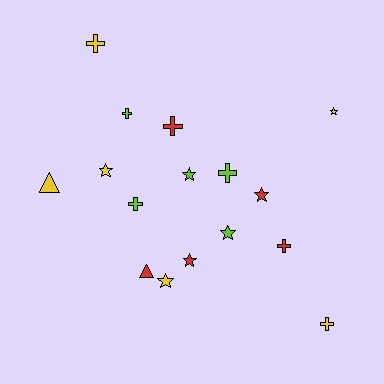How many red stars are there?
There are 2 red stars.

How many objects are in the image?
There are 16 objects.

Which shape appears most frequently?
Star, with 7 objects.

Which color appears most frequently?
Yellow, with 6 objects.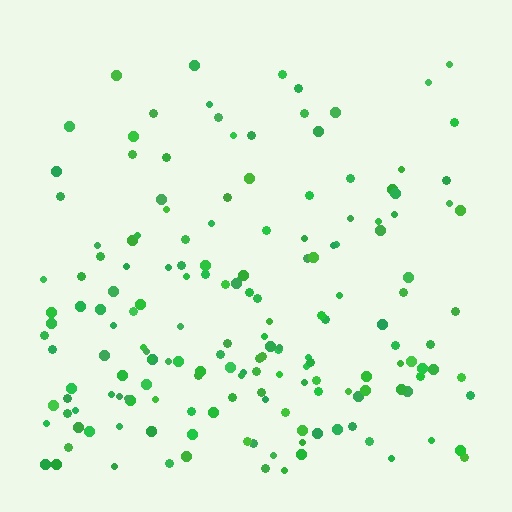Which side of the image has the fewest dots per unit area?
The top.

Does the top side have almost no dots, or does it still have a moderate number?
Still a moderate number, just noticeably fewer than the bottom.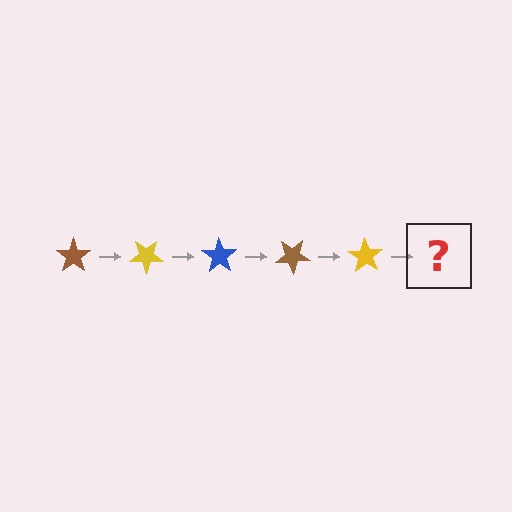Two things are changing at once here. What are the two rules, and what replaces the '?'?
The two rules are that it rotates 35 degrees each step and the color cycles through brown, yellow, and blue. The '?' should be a blue star, rotated 175 degrees from the start.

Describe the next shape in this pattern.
It should be a blue star, rotated 175 degrees from the start.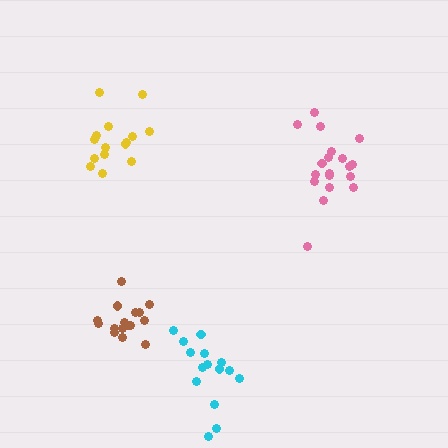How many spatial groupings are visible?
There are 4 spatial groupings.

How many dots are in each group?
Group 1: 15 dots, Group 2: 16 dots, Group 3: 19 dots, Group 4: 15 dots (65 total).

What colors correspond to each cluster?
The clusters are colored: yellow, brown, pink, cyan.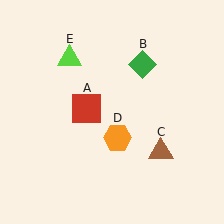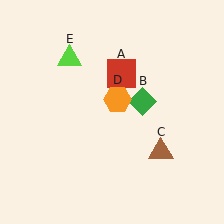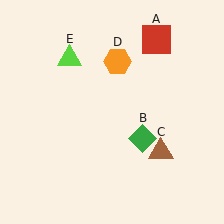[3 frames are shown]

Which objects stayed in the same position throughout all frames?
Brown triangle (object C) and lime triangle (object E) remained stationary.